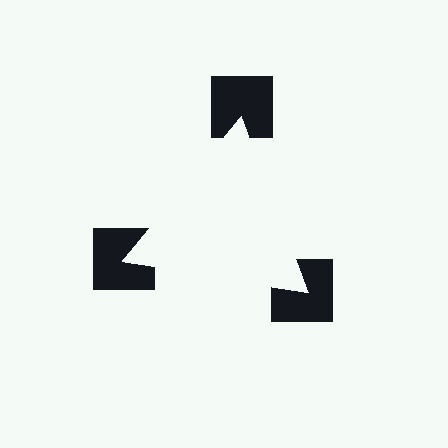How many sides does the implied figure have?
3 sides.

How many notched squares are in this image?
There are 3 — one at each vertex of the illusory triangle.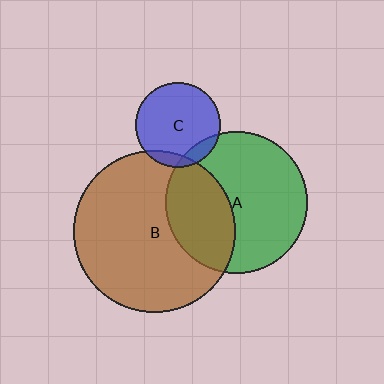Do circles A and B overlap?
Yes.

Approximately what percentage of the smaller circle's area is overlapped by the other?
Approximately 35%.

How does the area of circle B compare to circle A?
Approximately 1.3 times.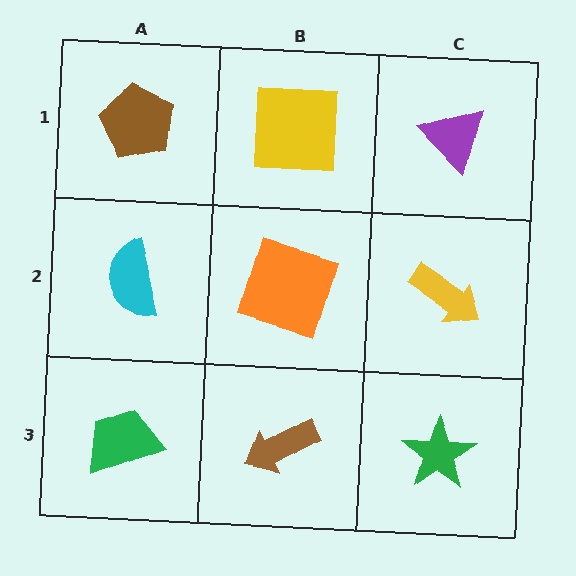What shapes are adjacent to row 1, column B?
An orange square (row 2, column B), a brown pentagon (row 1, column A), a purple triangle (row 1, column C).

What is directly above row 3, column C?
A yellow arrow.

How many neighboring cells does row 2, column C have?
3.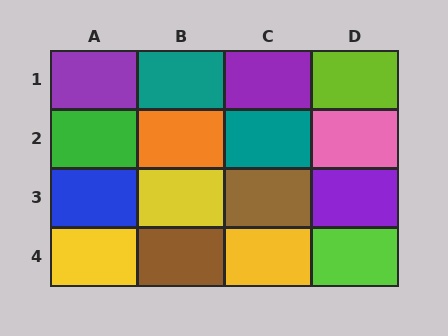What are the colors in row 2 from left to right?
Green, orange, teal, pink.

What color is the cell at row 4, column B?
Brown.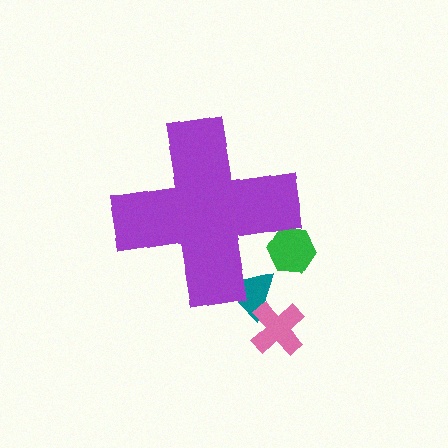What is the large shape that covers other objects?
A purple cross.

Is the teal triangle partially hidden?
Yes, the teal triangle is partially hidden behind the purple cross.